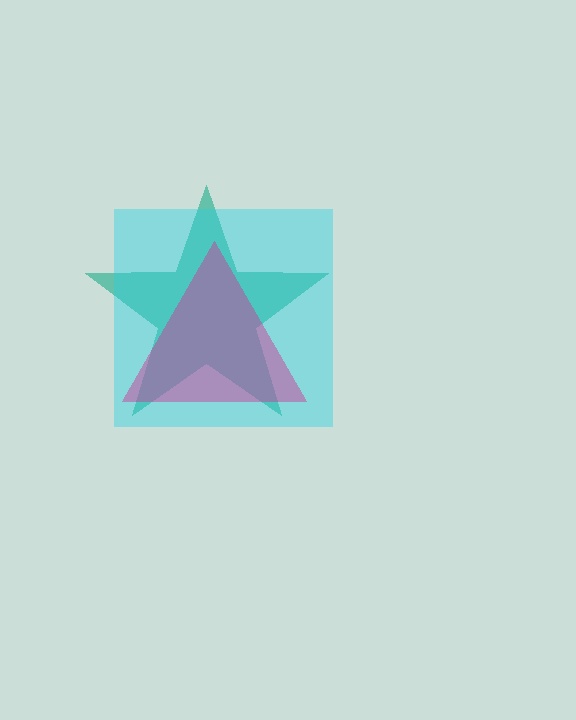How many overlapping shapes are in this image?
There are 3 overlapping shapes in the image.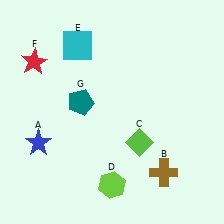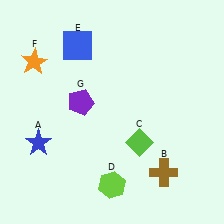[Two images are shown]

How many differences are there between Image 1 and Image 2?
There are 3 differences between the two images.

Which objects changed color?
E changed from cyan to blue. F changed from red to orange. G changed from teal to purple.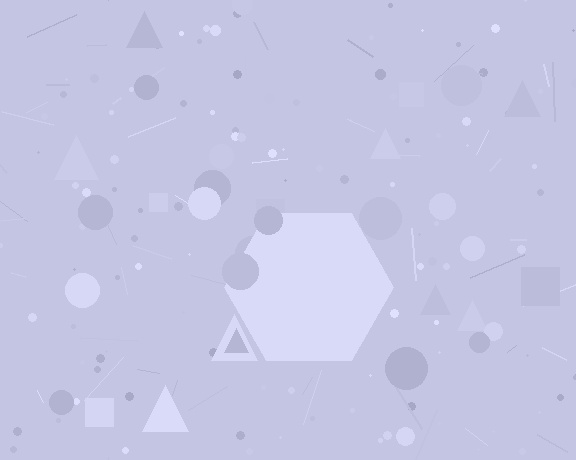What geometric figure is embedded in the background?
A hexagon is embedded in the background.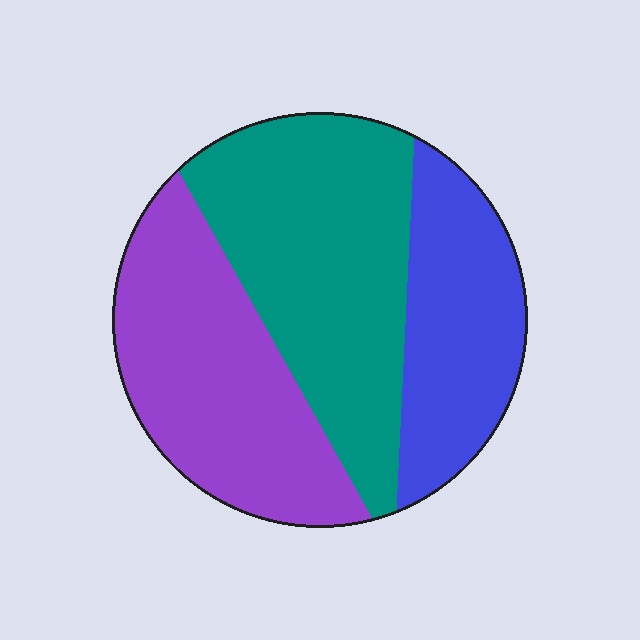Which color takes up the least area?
Blue, at roughly 25%.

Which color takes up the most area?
Teal, at roughly 40%.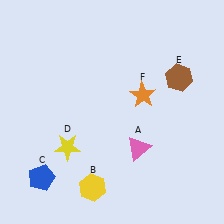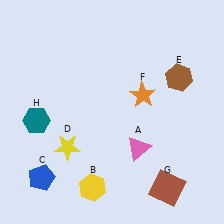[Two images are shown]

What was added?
A brown square (G), a teal hexagon (H) were added in Image 2.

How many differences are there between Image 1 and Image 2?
There are 2 differences between the two images.